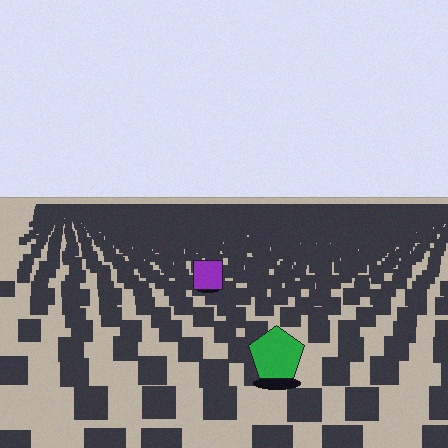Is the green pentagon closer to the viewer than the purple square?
Yes. The green pentagon is closer — you can tell from the texture gradient: the ground texture is coarser near it.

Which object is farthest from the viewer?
The purple square is farthest from the viewer. It appears smaller and the ground texture around it is denser.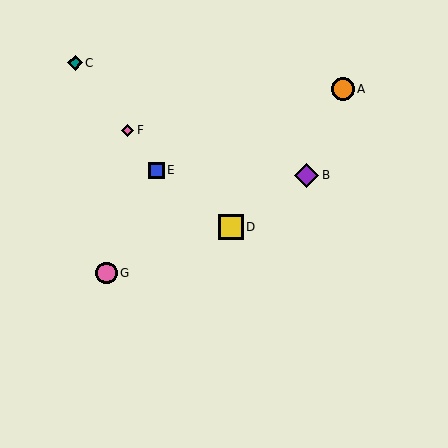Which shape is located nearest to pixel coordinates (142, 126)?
The pink diamond (labeled F) at (128, 130) is nearest to that location.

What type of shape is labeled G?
Shape G is a pink circle.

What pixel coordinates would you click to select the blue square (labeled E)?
Click at (156, 170) to select the blue square E.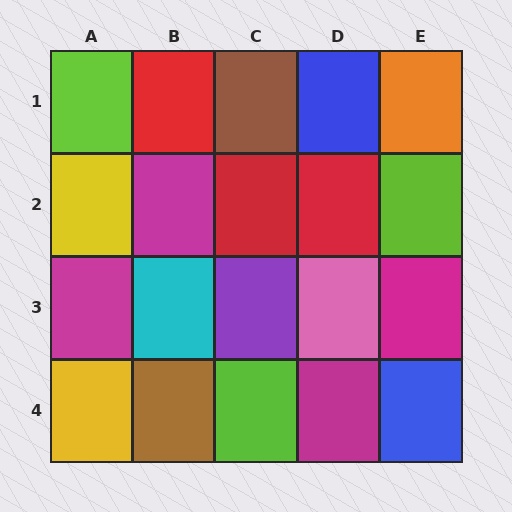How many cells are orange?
1 cell is orange.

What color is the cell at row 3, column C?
Purple.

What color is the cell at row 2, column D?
Red.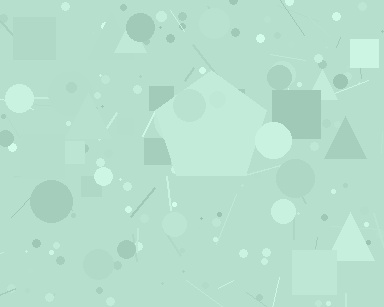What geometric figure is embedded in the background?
A pentagon is embedded in the background.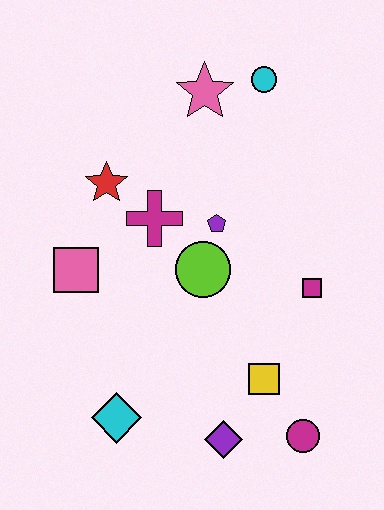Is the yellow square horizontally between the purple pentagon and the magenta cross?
No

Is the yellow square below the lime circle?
Yes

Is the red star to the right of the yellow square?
No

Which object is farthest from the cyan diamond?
The cyan circle is farthest from the cyan diamond.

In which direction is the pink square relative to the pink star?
The pink square is below the pink star.